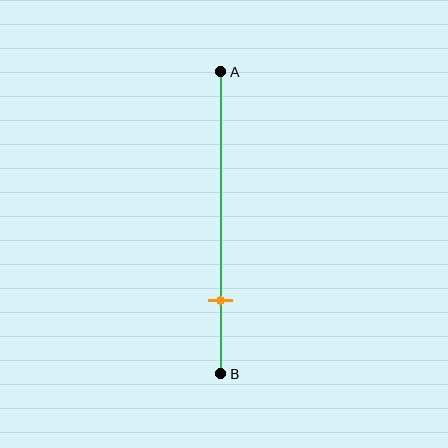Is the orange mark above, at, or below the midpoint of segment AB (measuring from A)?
The orange mark is below the midpoint of segment AB.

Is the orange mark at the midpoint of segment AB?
No, the mark is at about 75% from A, not at the 50% midpoint.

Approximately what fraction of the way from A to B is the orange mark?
The orange mark is approximately 75% of the way from A to B.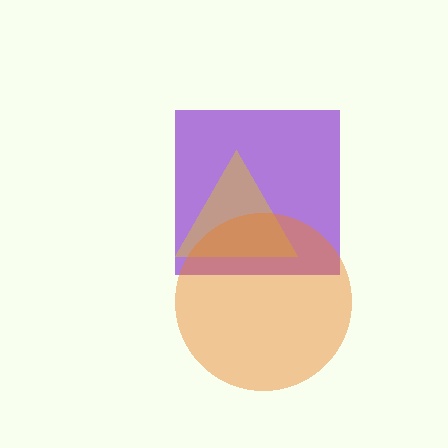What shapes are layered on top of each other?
The layered shapes are: a purple square, a yellow triangle, an orange circle.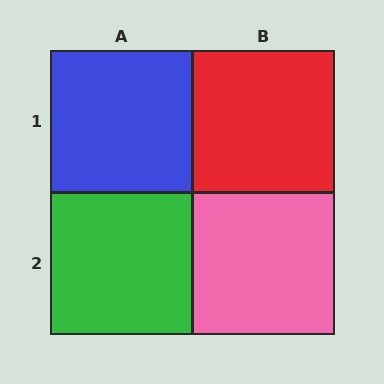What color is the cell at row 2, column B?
Pink.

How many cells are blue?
1 cell is blue.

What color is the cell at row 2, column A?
Green.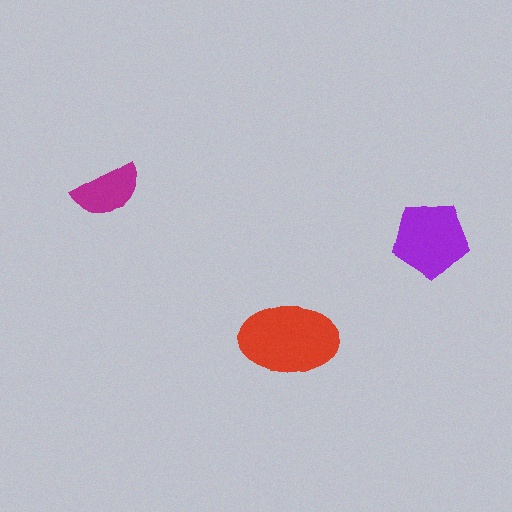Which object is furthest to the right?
The purple pentagon is rightmost.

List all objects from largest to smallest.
The red ellipse, the purple pentagon, the magenta semicircle.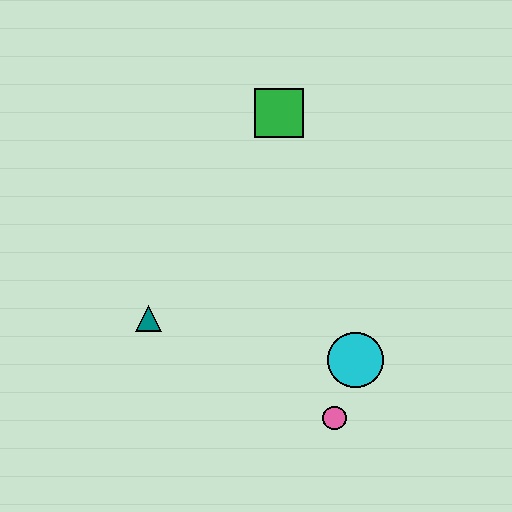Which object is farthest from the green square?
The pink circle is farthest from the green square.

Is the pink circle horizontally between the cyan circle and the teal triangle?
Yes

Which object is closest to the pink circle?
The cyan circle is closest to the pink circle.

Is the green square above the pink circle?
Yes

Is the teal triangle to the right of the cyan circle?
No